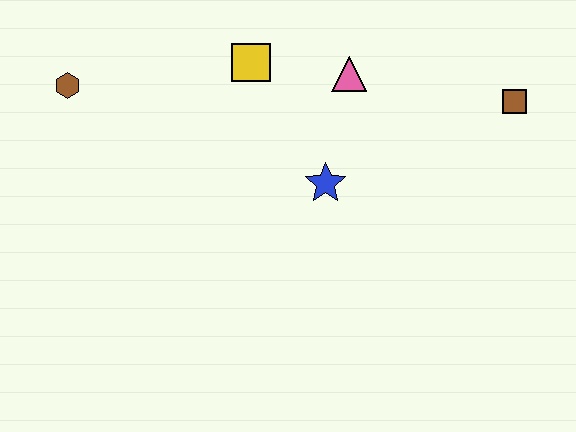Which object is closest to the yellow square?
The pink triangle is closest to the yellow square.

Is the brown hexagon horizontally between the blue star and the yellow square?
No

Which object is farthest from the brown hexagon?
The brown square is farthest from the brown hexagon.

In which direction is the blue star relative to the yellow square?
The blue star is below the yellow square.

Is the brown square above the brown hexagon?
No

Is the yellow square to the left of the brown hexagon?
No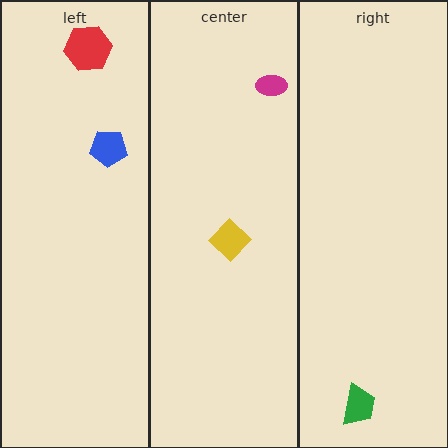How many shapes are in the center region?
2.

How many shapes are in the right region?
1.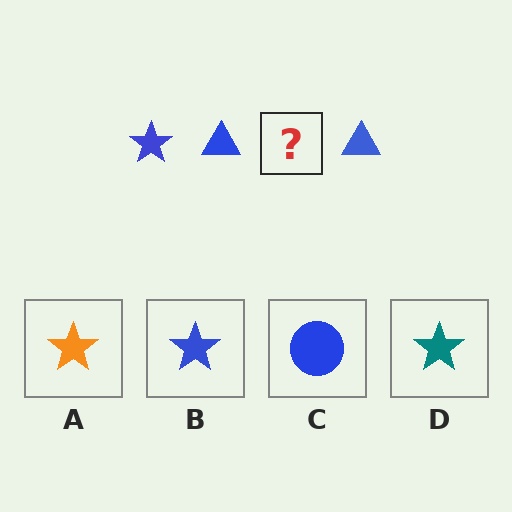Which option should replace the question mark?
Option B.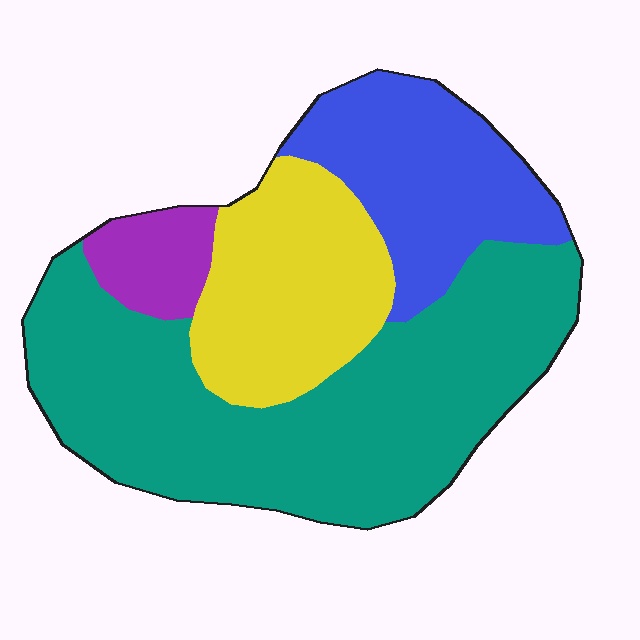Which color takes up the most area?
Teal, at roughly 50%.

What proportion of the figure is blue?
Blue covers roughly 20% of the figure.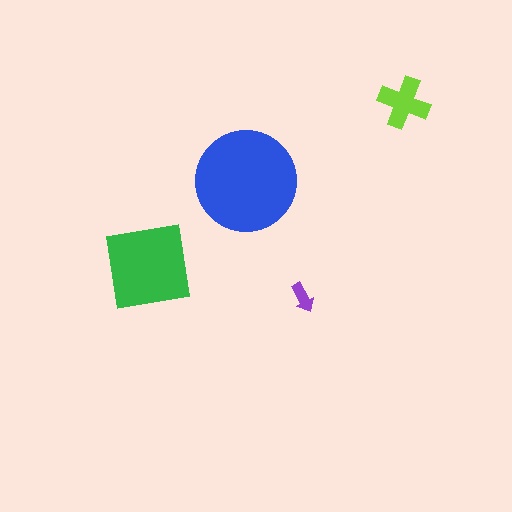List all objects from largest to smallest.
The blue circle, the green square, the lime cross, the purple arrow.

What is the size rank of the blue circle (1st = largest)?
1st.